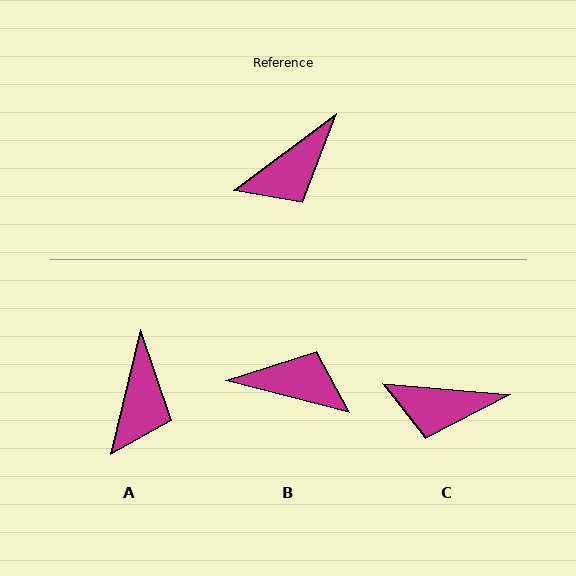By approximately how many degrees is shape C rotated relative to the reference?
Approximately 42 degrees clockwise.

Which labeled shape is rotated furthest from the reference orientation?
B, about 129 degrees away.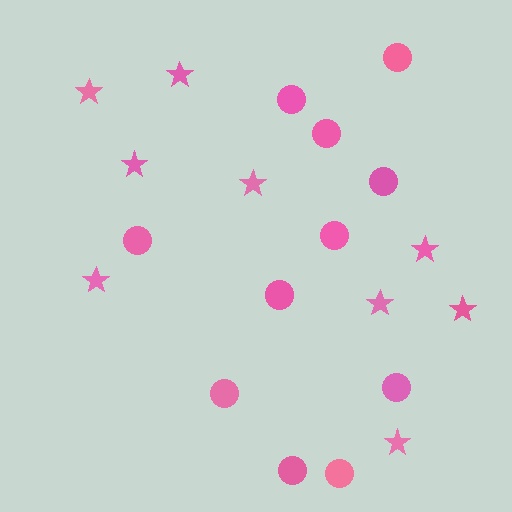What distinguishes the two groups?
There are 2 groups: one group of stars (9) and one group of circles (11).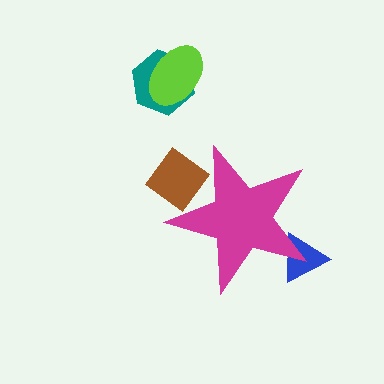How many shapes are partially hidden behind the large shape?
2 shapes are partially hidden.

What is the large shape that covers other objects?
A magenta star.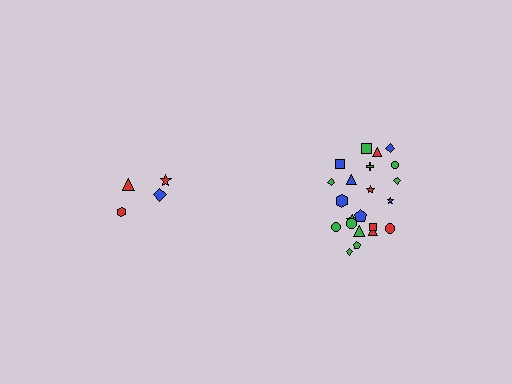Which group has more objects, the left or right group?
The right group.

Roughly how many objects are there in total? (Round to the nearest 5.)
Roughly 25 objects in total.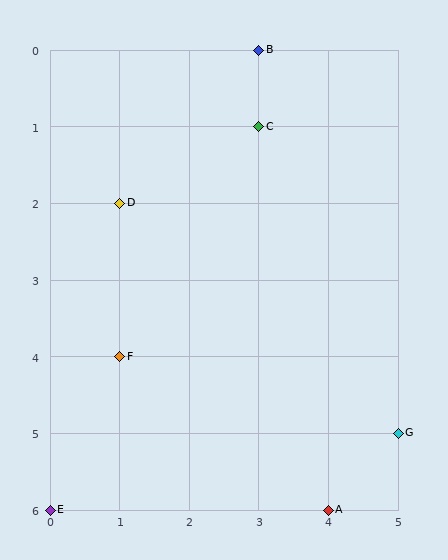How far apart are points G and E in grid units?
Points G and E are 5 columns and 1 row apart (about 5.1 grid units diagonally).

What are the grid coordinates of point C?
Point C is at grid coordinates (3, 1).